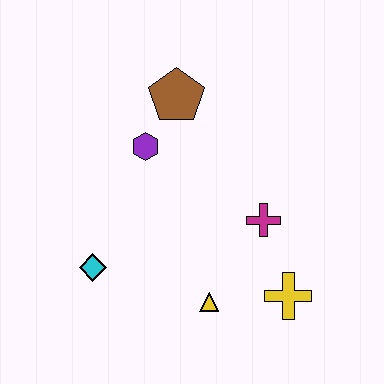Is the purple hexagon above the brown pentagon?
No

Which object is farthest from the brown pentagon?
The yellow cross is farthest from the brown pentagon.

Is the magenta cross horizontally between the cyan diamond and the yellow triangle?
No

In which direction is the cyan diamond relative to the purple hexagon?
The cyan diamond is below the purple hexagon.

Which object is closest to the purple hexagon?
The brown pentagon is closest to the purple hexagon.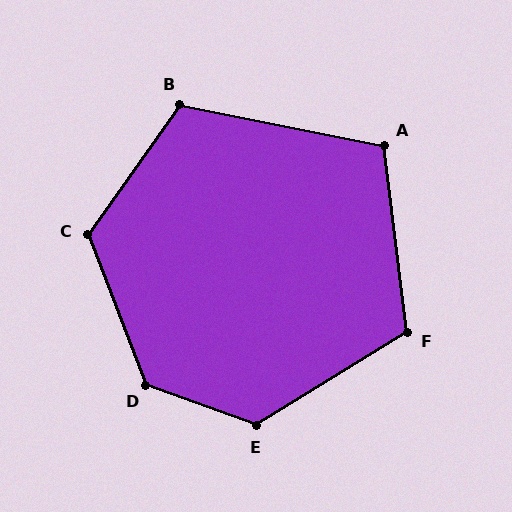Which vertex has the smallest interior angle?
A, at approximately 108 degrees.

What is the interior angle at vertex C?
Approximately 124 degrees (obtuse).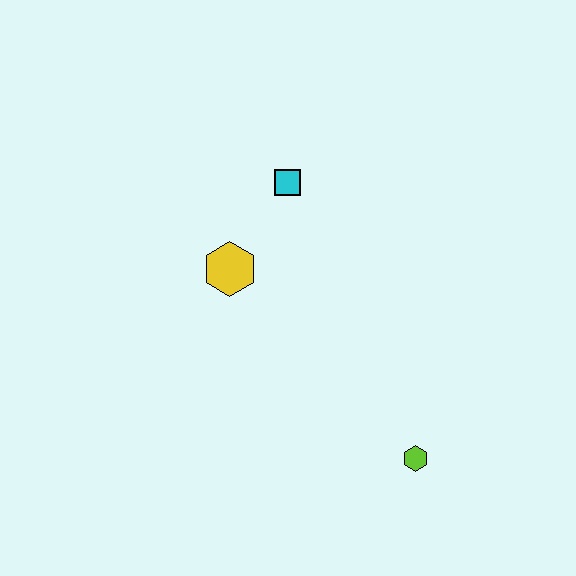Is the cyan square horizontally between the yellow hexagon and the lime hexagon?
Yes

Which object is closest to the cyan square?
The yellow hexagon is closest to the cyan square.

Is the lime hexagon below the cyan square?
Yes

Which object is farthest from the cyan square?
The lime hexagon is farthest from the cyan square.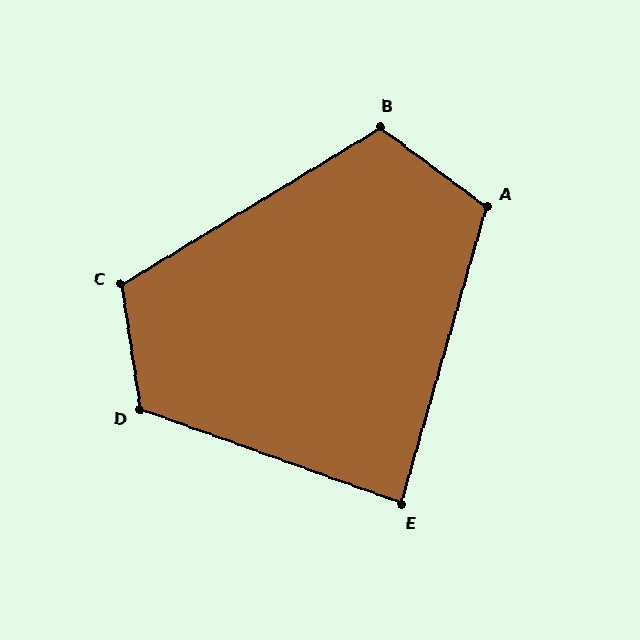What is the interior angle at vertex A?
Approximately 111 degrees (obtuse).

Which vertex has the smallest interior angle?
E, at approximately 86 degrees.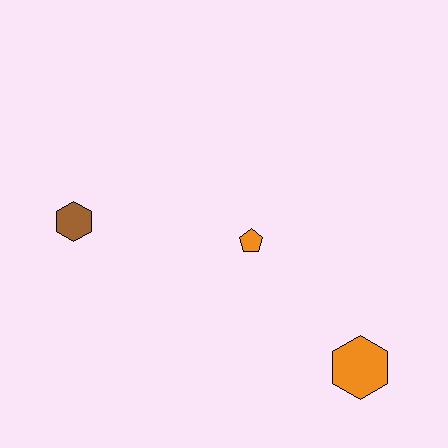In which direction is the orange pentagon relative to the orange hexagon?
The orange pentagon is above the orange hexagon.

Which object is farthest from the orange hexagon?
The brown hexagon is farthest from the orange hexagon.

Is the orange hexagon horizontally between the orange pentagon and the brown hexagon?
No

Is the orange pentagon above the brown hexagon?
No